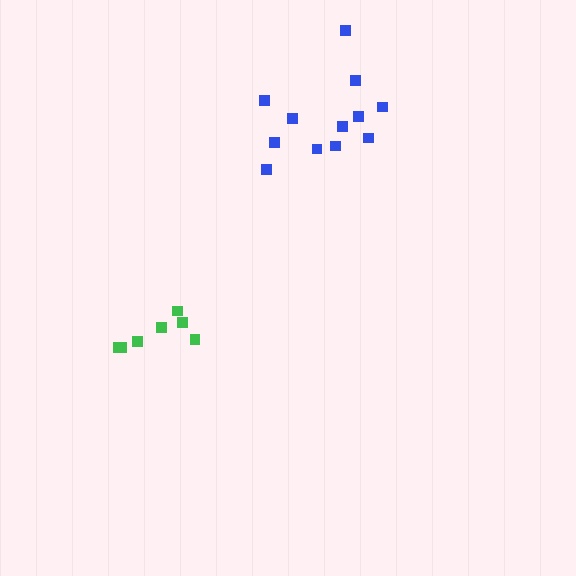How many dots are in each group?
Group 1: 7 dots, Group 2: 12 dots (19 total).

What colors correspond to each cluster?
The clusters are colored: green, blue.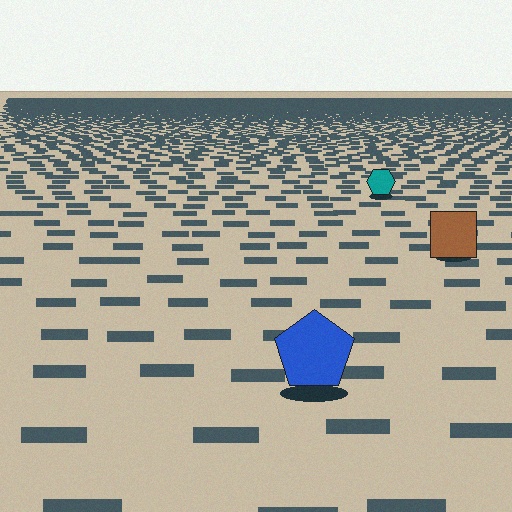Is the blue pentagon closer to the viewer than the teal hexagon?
Yes. The blue pentagon is closer — you can tell from the texture gradient: the ground texture is coarser near it.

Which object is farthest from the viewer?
The teal hexagon is farthest from the viewer. It appears smaller and the ground texture around it is denser.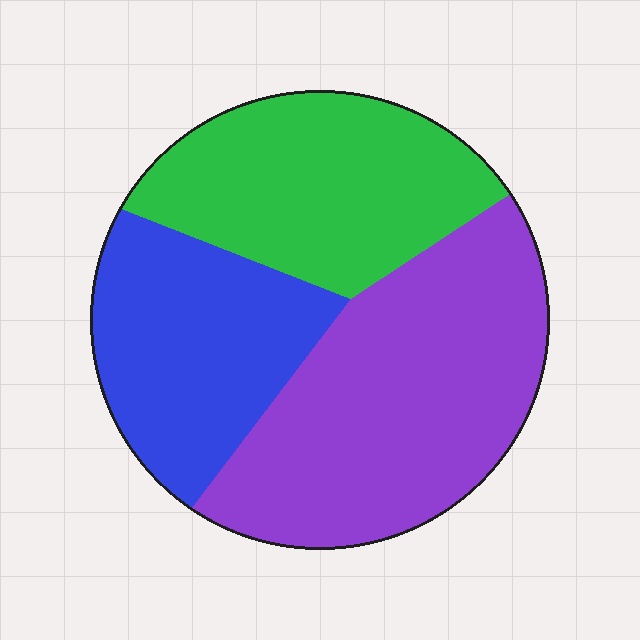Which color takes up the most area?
Purple, at roughly 45%.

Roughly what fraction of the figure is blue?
Blue takes up about one quarter (1/4) of the figure.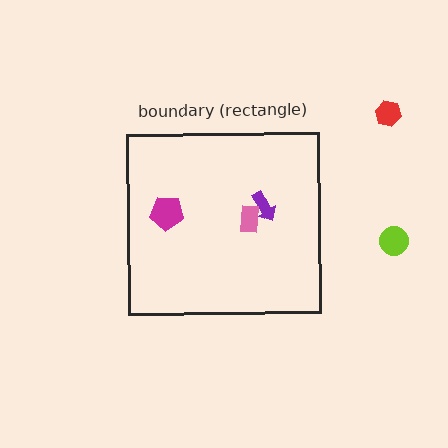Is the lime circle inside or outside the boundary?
Outside.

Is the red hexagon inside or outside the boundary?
Outside.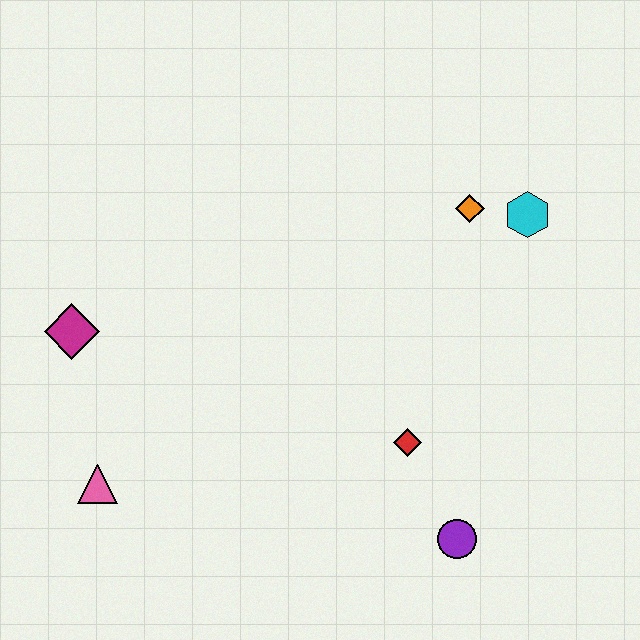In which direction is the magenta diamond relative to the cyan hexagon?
The magenta diamond is to the left of the cyan hexagon.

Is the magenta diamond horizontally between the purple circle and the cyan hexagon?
No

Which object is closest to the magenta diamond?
The pink triangle is closest to the magenta diamond.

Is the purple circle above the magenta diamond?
No